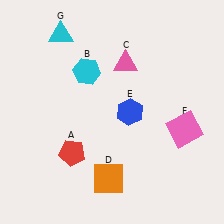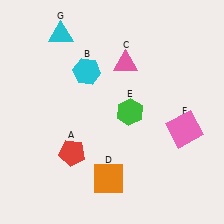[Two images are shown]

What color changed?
The hexagon (E) changed from blue in Image 1 to green in Image 2.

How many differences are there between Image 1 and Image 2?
There is 1 difference between the two images.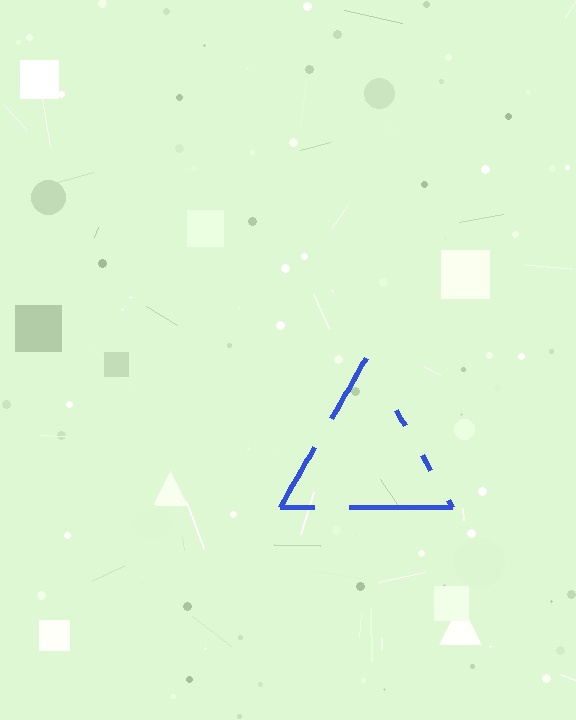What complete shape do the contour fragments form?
The contour fragments form a triangle.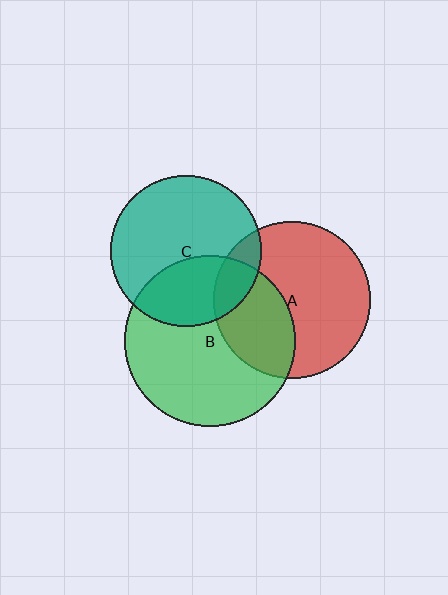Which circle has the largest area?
Circle B (green).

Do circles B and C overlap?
Yes.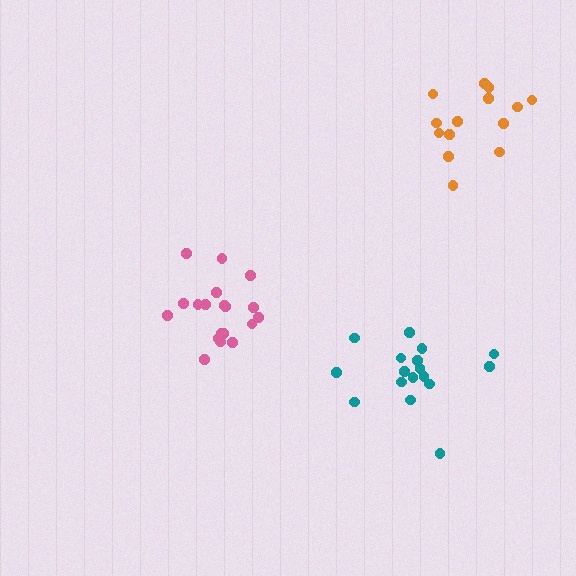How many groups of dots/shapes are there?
There are 3 groups.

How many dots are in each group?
Group 1: 19 dots, Group 2: 17 dots, Group 3: 14 dots (50 total).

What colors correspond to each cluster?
The clusters are colored: pink, teal, orange.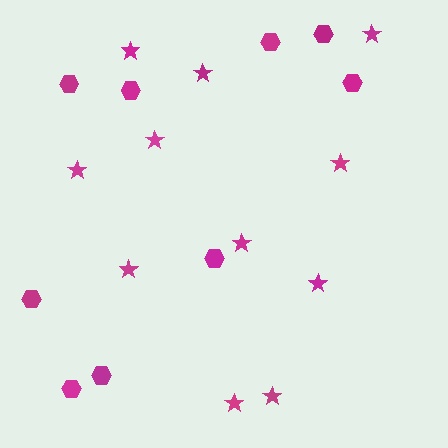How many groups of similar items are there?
There are 2 groups: one group of stars (11) and one group of hexagons (9).